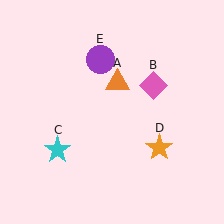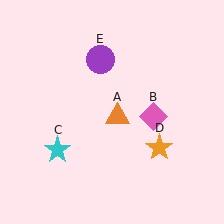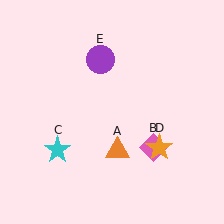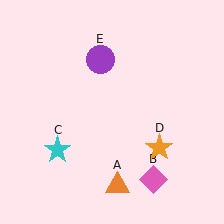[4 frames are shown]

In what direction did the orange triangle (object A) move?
The orange triangle (object A) moved down.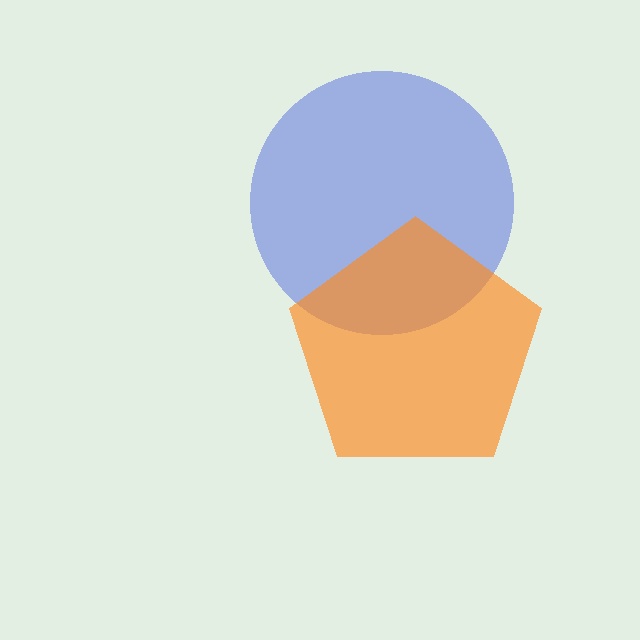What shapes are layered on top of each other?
The layered shapes are: a blue circle, an orange pentagon.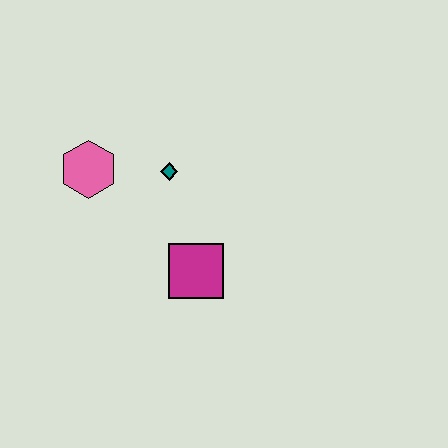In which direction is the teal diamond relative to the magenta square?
The teal diamond is above the magenta square.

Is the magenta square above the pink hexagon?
No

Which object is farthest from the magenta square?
The pink hexagon is farthest from the magenta square.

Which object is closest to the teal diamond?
The pink hexagon is closest to the teal diamond.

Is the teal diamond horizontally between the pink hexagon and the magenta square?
Yes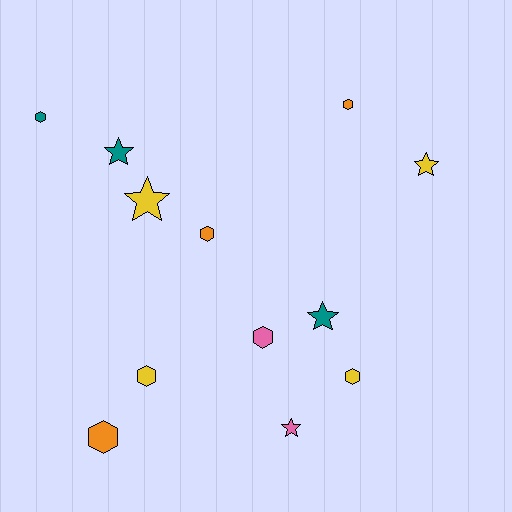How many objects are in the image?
There are 12 objects.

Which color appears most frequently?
Yellow, with 4 objects.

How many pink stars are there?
There is 1 pink star.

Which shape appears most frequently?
Hexagon, with 7 objects.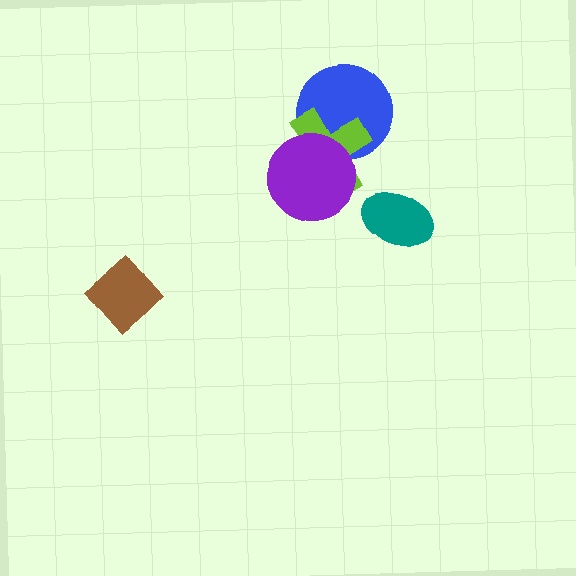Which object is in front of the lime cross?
The purple circle is in front of the lime cross.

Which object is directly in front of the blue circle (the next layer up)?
The lime cross is directly in front of the blue circle.